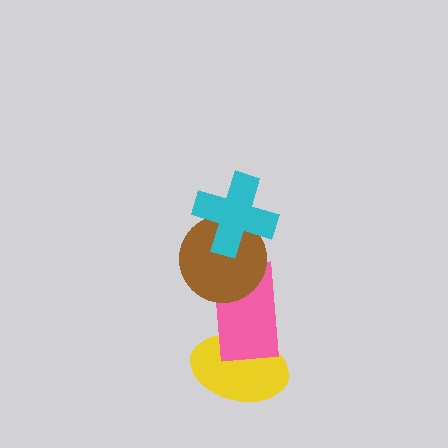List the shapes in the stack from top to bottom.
From top to bottom: the cyan cross, the brown circle, the pink rectangle, the yellow ellipse.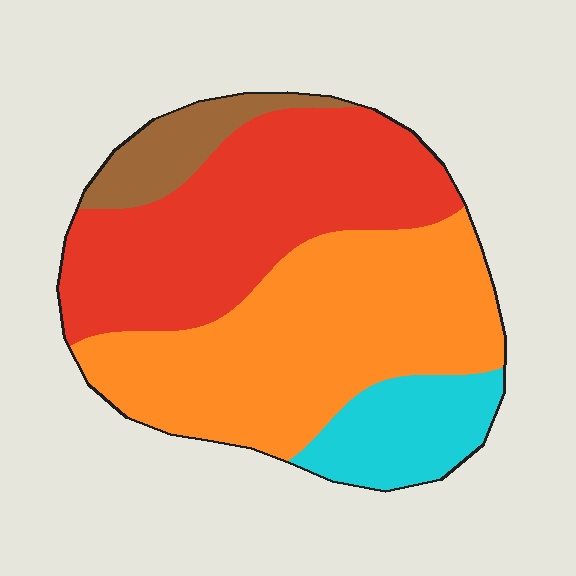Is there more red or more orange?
Orange.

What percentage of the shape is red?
Red covers about 35% of the shape.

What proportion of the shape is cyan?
Cyan takes up about one eighth (1/8) of the shape.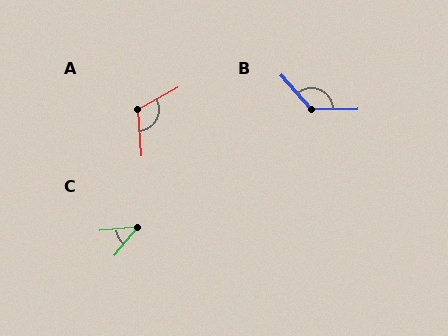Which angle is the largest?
B, at approximately 131 degrees.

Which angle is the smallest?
C, at approximately 45 degrees.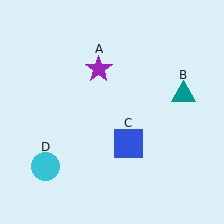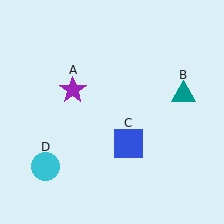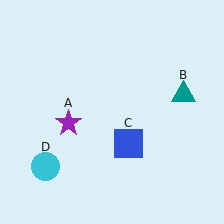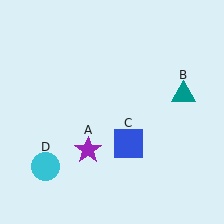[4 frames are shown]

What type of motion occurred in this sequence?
The purple star (object A) rotated counterclockwise around the center of the scene.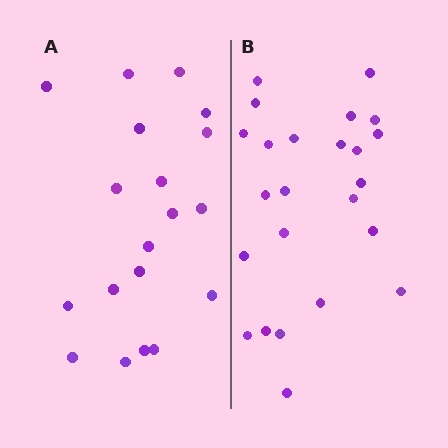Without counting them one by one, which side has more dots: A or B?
Region B (the right region) has more dots.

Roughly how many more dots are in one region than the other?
Region B has about 5 more dots than region A.